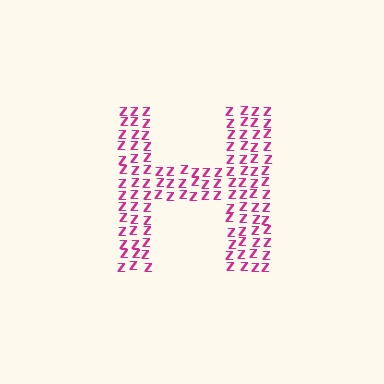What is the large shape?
The large shape is the letter H.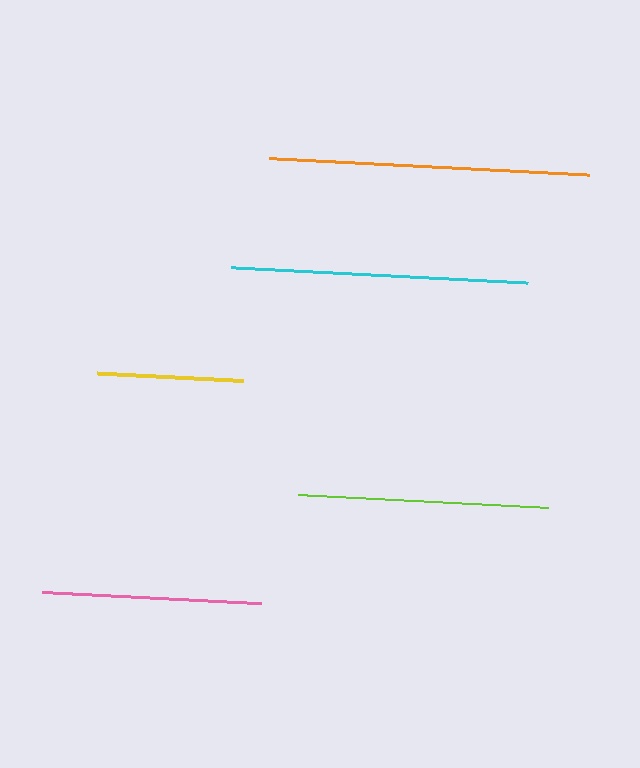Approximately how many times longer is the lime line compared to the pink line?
The lime line is approximately 1.1 times the length of the pink line.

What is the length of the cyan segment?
The cyan segment is approximately 297 pixels long.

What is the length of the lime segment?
The lime segment is approximately 251 pixels long.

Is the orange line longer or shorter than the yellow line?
The orange line is longer than the yellow line.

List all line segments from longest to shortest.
From longest to shortest: orange, cyan, lime, pink, yellow.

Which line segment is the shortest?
The yellow line is the shortest at approximately 146 pixels.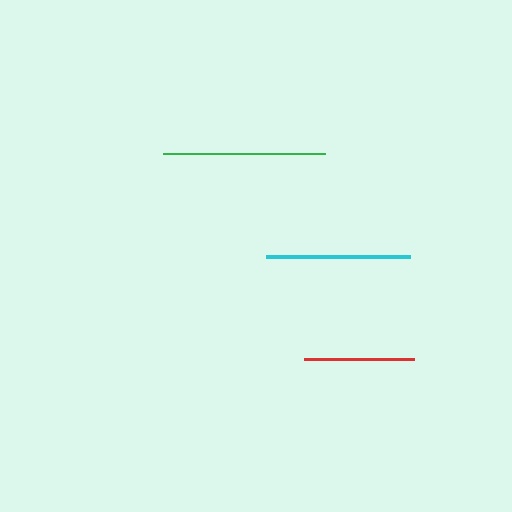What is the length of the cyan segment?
The cyan segment is approximately 145 pixels long.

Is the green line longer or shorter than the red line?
The green line is longer than the red line.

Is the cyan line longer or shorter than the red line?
The cyan line is longer than the red line.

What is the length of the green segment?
The green segment is approximately 162 pixels long.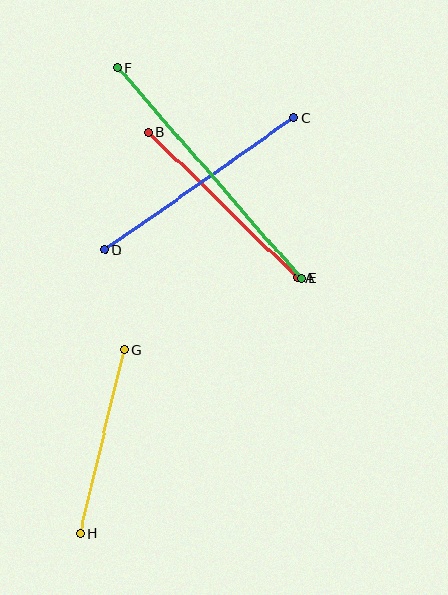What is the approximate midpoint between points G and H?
The midpoint is at approximately (102, 442) pixels.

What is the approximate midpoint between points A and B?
The midpoint is at approximately (223, 205) pixels.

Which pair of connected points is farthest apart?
Points E and F are farthest apart.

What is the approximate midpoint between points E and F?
The midpoint is at approximately (209, 173) pixels.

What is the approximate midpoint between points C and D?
The midpoint is at approximately (199, 184) pixels.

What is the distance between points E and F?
The distance is approximately 280 pixels.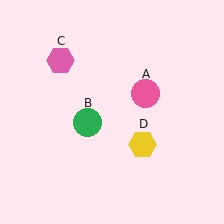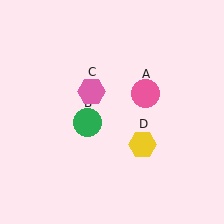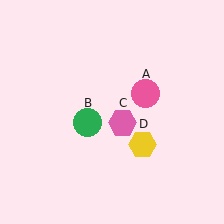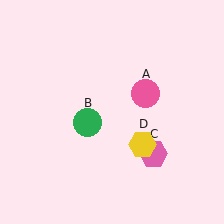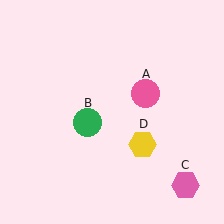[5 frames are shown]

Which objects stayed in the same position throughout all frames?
Pink circle (object A) and green circle (object B) and yellow hexagon (object D) remained stationary.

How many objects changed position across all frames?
1 object changed position: pink hexagon (object C).